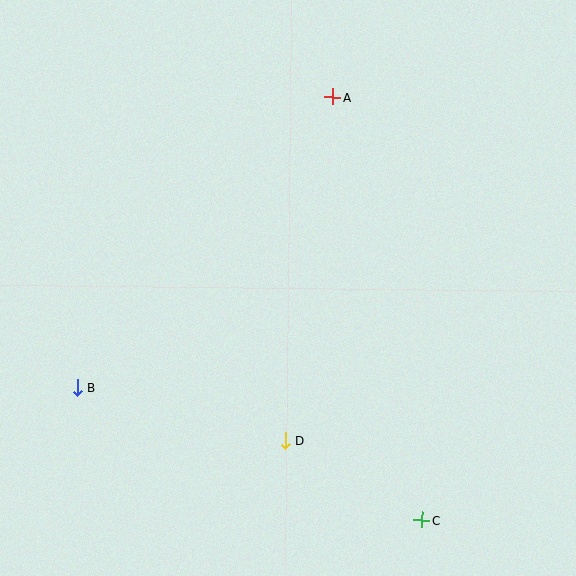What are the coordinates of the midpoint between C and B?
The midpoint between C and B is at (250, 454).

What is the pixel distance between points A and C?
The distance between A and C is 432 pixels.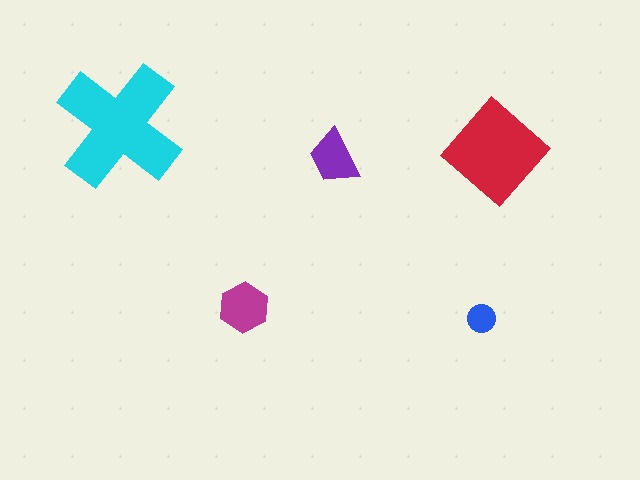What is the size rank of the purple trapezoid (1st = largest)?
4th.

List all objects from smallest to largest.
The blue circle, the purple trapezoid, the magenta hexagon, the red diamond, the cyan cross.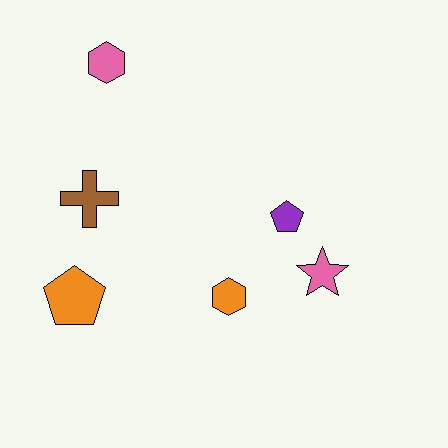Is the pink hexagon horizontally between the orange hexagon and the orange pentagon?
Yes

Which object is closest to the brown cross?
The orange pentagon is closest to the brown cross.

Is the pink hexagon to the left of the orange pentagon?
No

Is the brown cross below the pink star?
No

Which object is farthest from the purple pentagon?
The pink hexagon is farthest from the purple pentagon.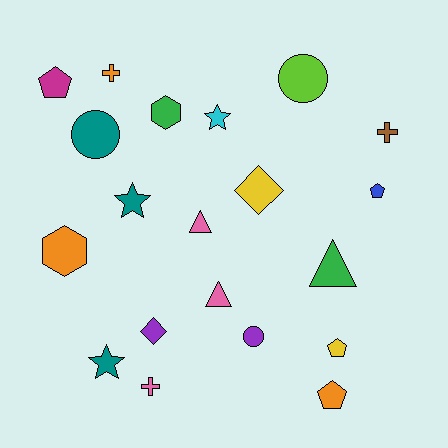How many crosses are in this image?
There are 3 crosses.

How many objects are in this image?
There are 20 objects.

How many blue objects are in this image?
There is 1 blue object.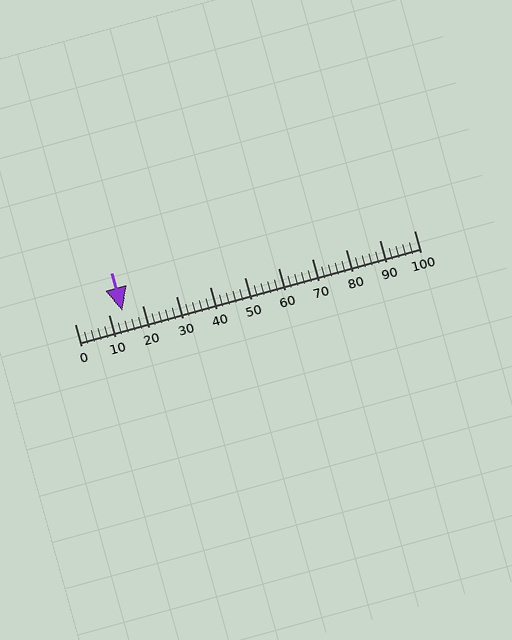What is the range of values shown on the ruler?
The ruler shows values from 0 to 100.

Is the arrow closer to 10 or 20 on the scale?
The arrow is closer to 10.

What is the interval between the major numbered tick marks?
The major tick marks are spaced 10 units apart.